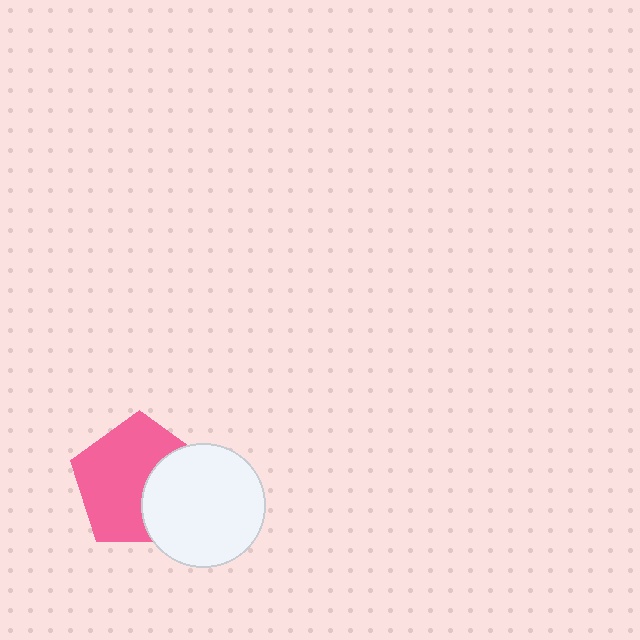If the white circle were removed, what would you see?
You would see the complete pink pentagon.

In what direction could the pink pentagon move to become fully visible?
The pink pentagon could move left. That would shift it out from behind the white circle entirely.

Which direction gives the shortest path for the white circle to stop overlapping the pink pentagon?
Moving right gives the shortest separation.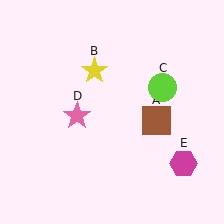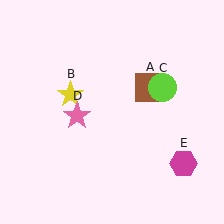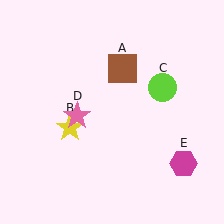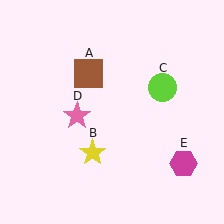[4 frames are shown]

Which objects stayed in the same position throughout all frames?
Lime circle (object C) and pink star (object D) and magenta hexagon (object E) remained stationary.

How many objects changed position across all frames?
2 objects changed position: brown square (object A), yellow star (object B).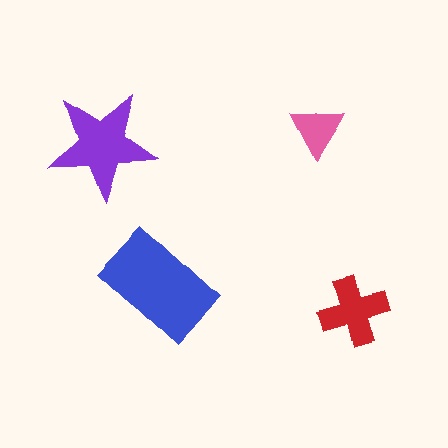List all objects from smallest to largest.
The pink triangle, the red cross, the purple star, the blue rectangle.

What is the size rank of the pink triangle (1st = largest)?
4th.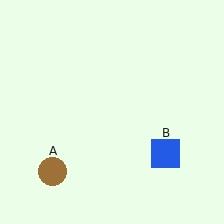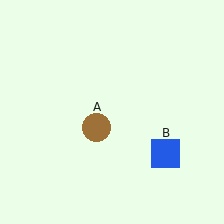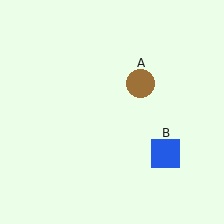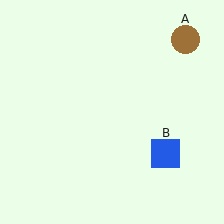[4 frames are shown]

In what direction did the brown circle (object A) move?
The brown circle (object A) moved up and to the right.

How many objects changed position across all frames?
1 object changed position: brown circle (object A).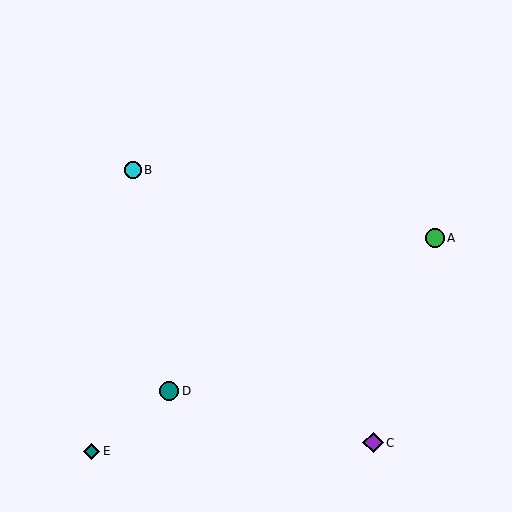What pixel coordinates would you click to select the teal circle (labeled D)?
Click at (169, 391) to select the teal circle D.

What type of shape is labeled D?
Shape D is a teal circle.